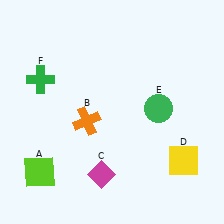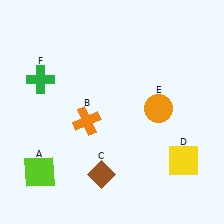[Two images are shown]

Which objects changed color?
C changed from magenta to brown. E changed from green to orange.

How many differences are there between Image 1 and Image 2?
There are 2 differences between the two images.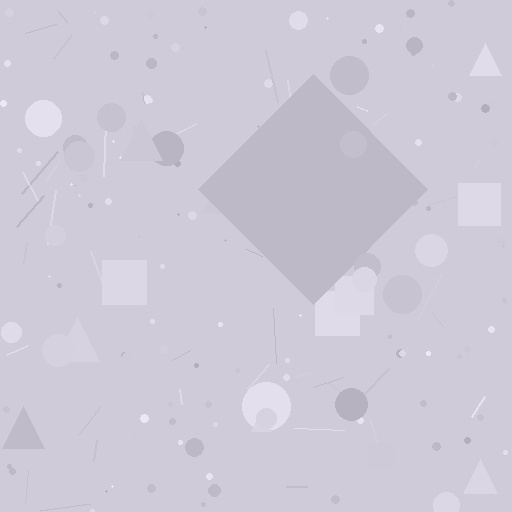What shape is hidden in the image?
A diamond is hidden in the image.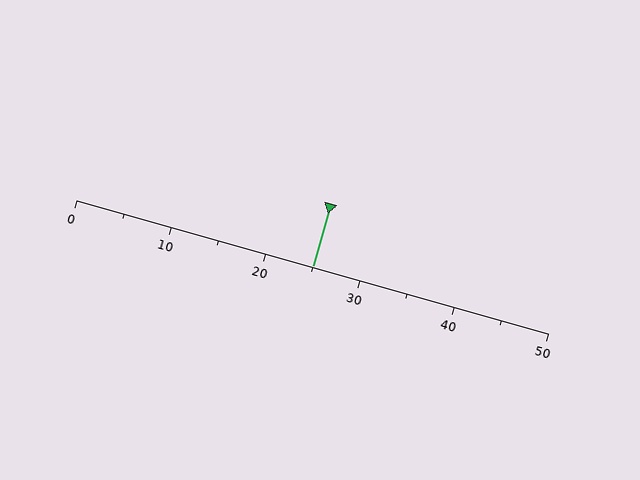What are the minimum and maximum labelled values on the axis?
The axis runs from 0 to 50.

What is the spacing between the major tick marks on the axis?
The major ticks are spaced 10 apart.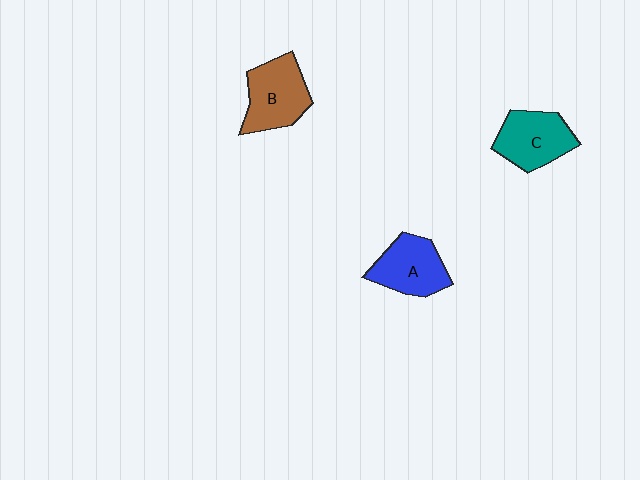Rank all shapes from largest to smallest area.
From largest to smallest: B (brown), C (teal), A (blue).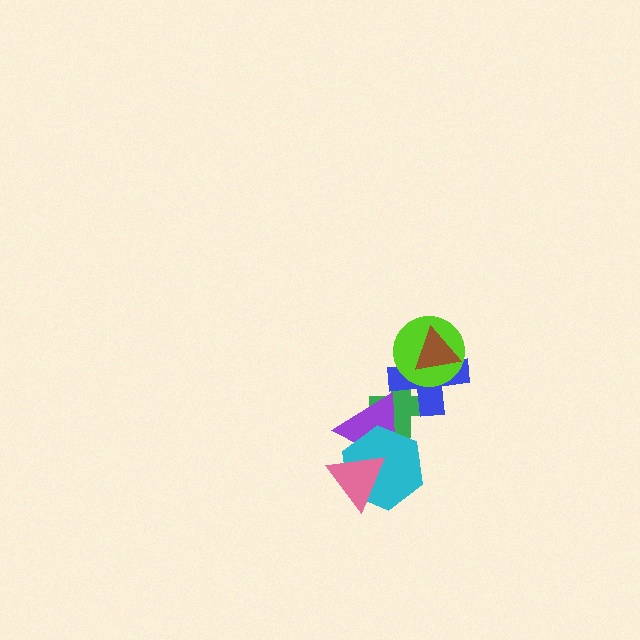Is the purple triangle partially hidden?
Yes, it is partially covered by another shape.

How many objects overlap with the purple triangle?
3 objects overlap with the purple triangle.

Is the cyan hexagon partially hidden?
Yes, it is partially covered by another shape.